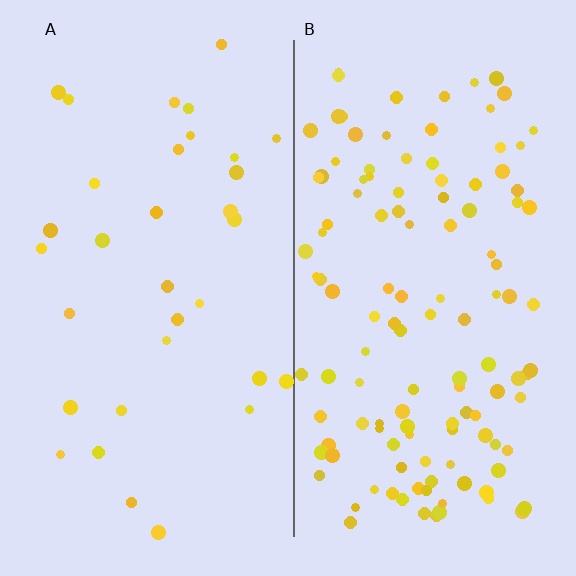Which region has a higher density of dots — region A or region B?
B (the right).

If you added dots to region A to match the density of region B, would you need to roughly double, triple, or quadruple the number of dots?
Approximately quadruple.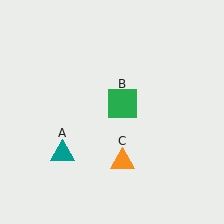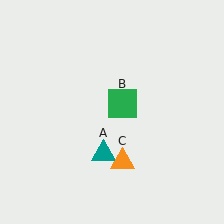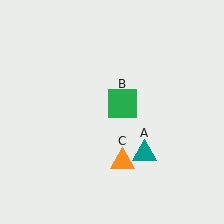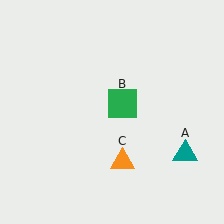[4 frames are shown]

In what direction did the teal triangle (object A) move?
The teal triangle (object A) moved right.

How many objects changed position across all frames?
1 object changed position: teal triangle (object A).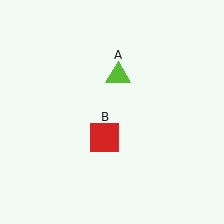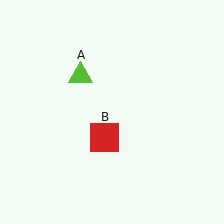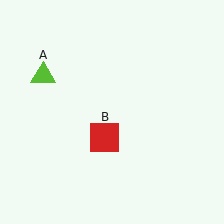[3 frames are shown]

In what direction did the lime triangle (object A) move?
The lime triangle (object A) moved left.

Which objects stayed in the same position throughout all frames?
Red square (object B) remained stationary.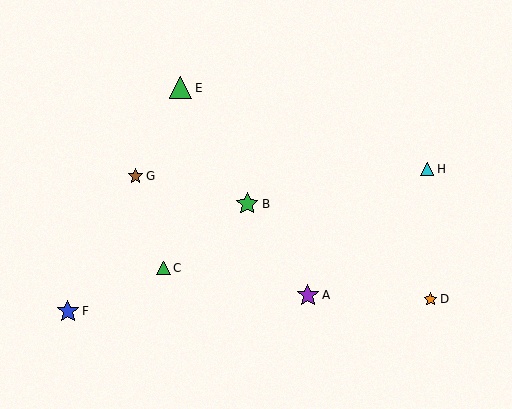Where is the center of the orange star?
The center of the orange star is at (430, 299).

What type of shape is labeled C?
Shape C is a green triangle.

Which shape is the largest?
The blue star (labeled F) is the largest.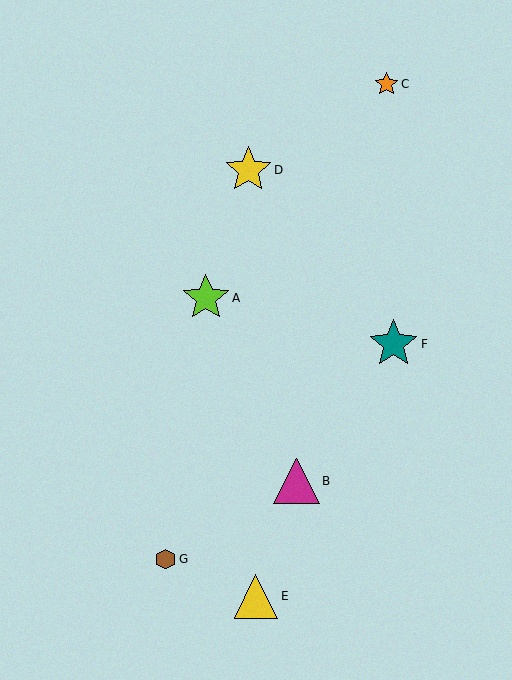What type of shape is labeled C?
Shape C is an orange star.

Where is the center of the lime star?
The center of the lime star is at (206, 298).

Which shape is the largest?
The teal star (labeled F) is the largest.